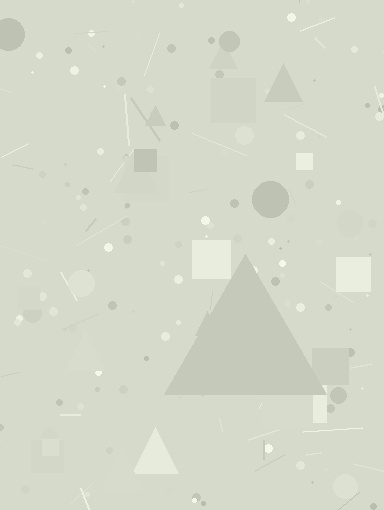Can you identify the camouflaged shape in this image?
The camouflaged shape is a triangle.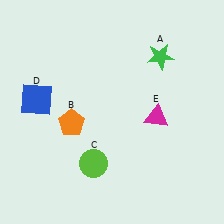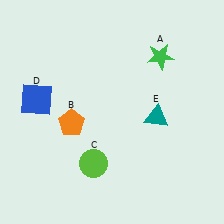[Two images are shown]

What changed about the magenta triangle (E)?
In Image 1, E is magenta. In Image 2, it changed to teal.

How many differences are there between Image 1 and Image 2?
There is 1 difference between the two images.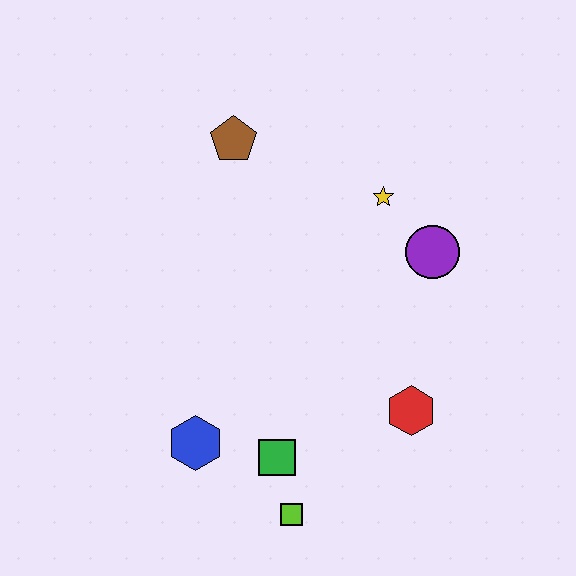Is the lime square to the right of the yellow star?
No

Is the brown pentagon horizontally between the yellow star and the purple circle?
No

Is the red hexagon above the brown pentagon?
No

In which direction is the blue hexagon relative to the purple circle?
The blue hexagon is to the left of the purple circle.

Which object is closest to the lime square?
The green square is closest to the lime square.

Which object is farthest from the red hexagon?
The brown pentagon is farthest from the red hexagon.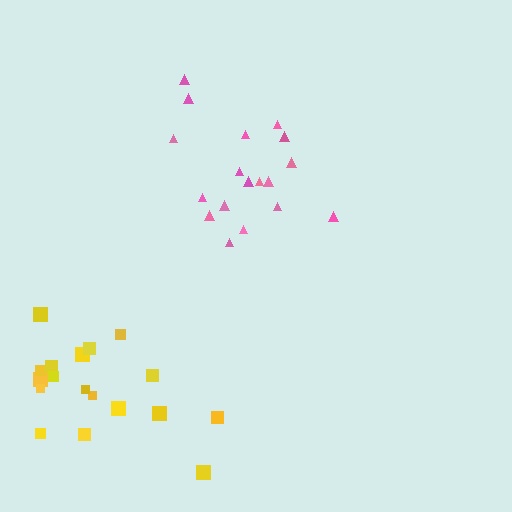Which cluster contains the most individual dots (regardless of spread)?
Yellow (18).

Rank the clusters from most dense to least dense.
yellow, pink.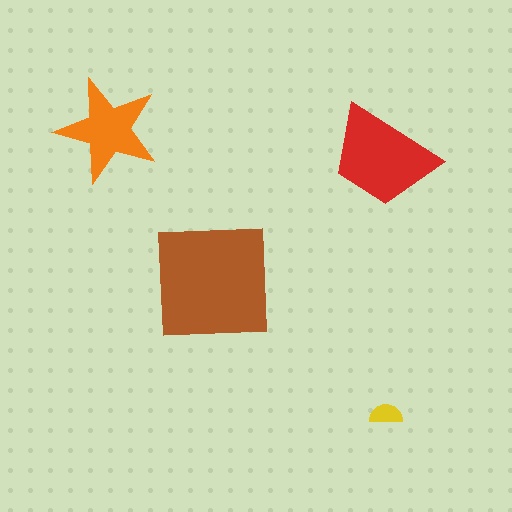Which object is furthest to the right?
The yellow semicircle is rightmost.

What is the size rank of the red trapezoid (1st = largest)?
2nd.